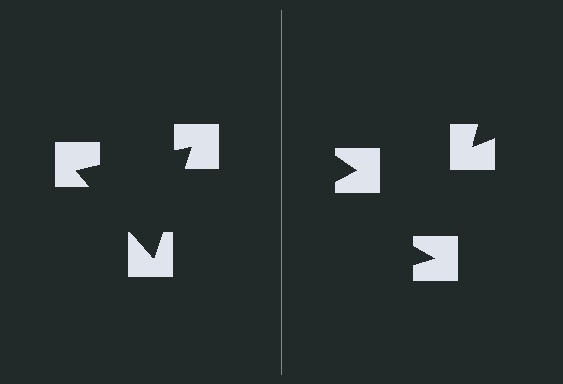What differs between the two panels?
The notched squares are positioned identically on both sides; only the wedge orientations differ. On the left they align to a triangle; on the right they are misaligned.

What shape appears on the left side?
An illusory triangle.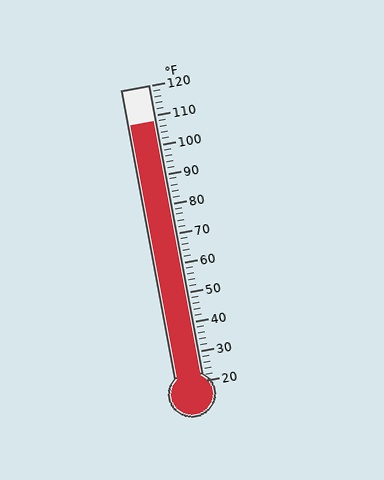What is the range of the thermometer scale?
The thermometer scale ranges from 20°F to 120°F.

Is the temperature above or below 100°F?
The temperature is above 100°F.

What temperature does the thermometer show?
The thermometer shows approximately 108°F.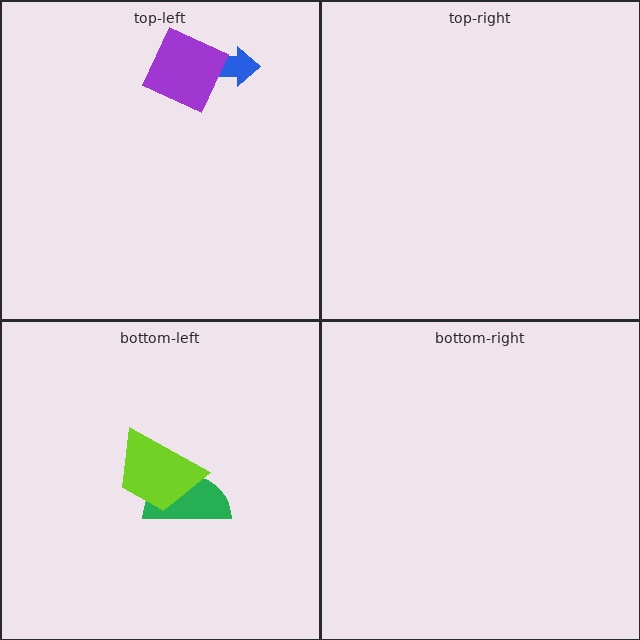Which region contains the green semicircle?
The bottom-left region.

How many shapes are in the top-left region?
2.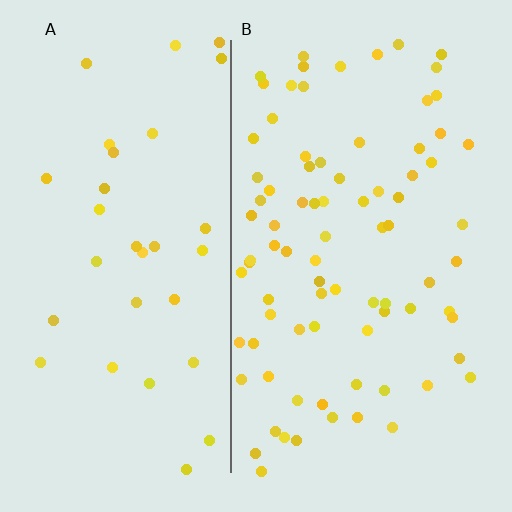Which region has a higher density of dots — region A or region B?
B (the right).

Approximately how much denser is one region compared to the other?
Approximately 2.5× — region B over region A.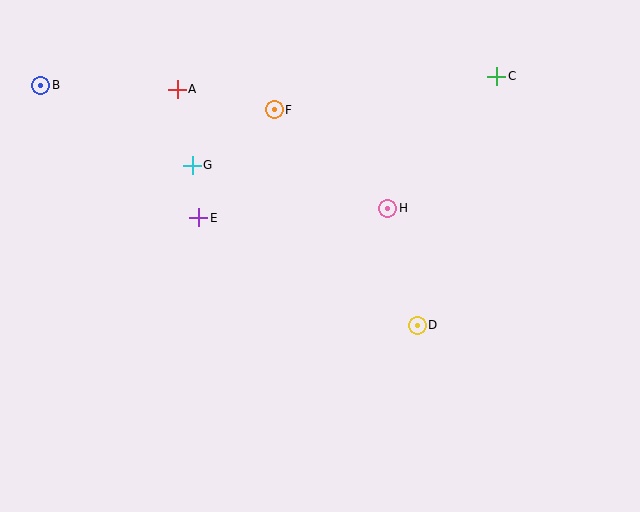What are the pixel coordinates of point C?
Point C is at (497, 76).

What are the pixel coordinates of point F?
Point F is at (274, 110).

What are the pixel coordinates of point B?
Point B is at (41, 85).